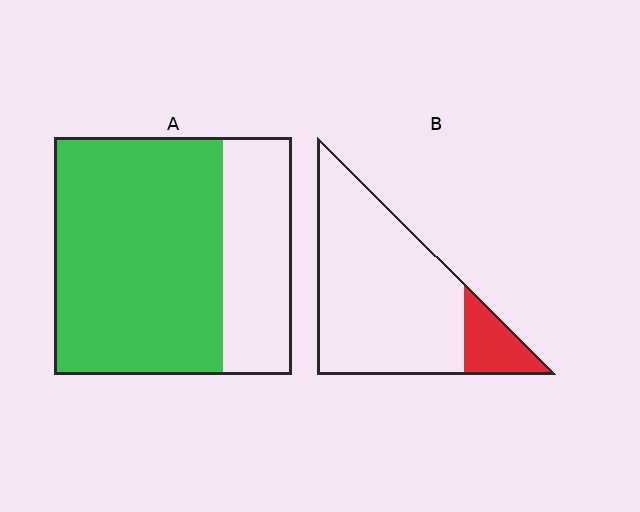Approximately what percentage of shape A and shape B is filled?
A is approximately 70% and B is approximately 15%.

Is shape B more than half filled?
No.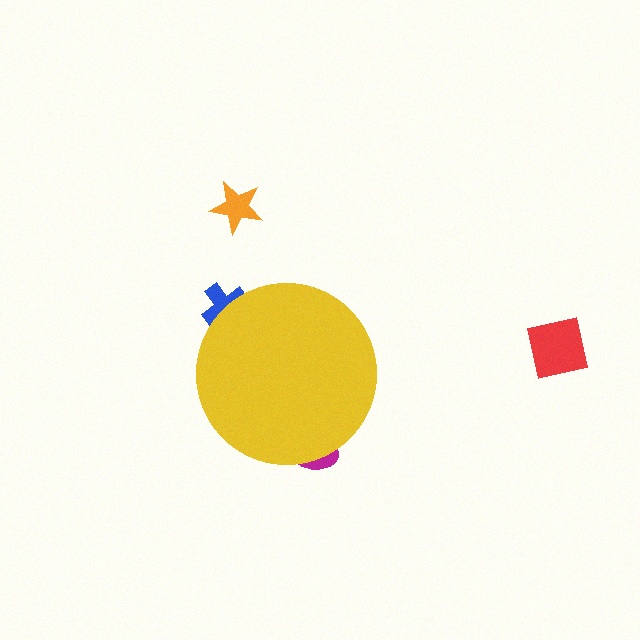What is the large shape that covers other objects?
A yellow circle.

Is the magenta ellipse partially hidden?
Yes, the magenta ellipse is partially hidden behind the yellow circle.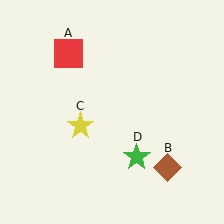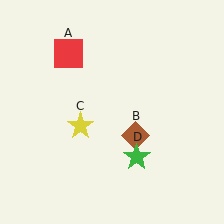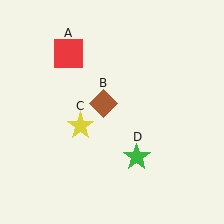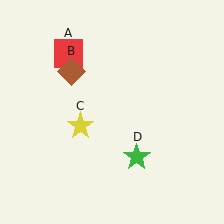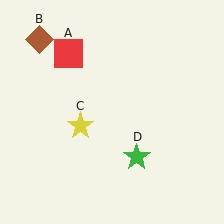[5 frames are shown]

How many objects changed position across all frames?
1 object changed position: brown diamond (object B).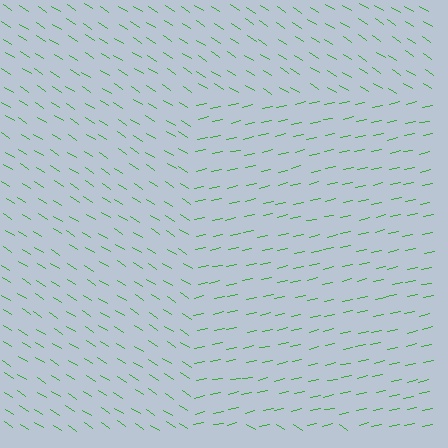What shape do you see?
I see a rectangle.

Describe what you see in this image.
The image is filled with small green line segments. A rectangle region in the image has lines oriented differently from the surrounding lines, creating a visible texture boundary.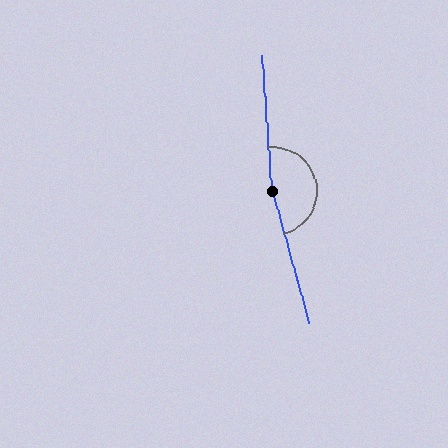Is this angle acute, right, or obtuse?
It is obtuse.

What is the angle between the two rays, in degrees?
Approximately 169 degrees.